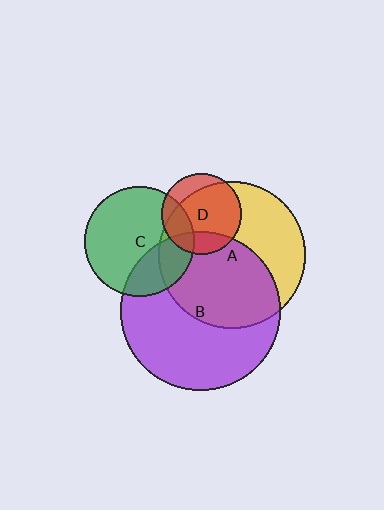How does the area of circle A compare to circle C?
Approximately 1.8 times.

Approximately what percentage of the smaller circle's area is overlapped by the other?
Approximately 20%.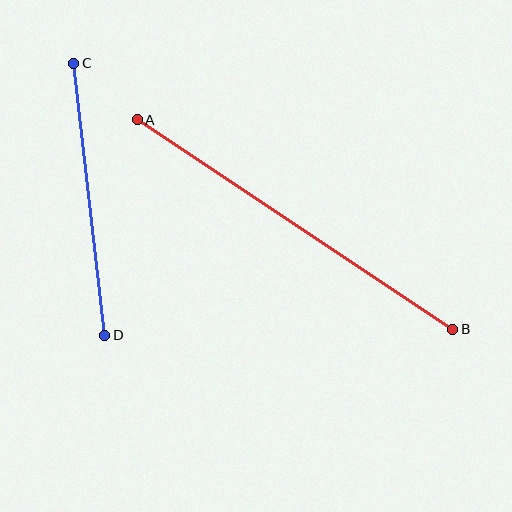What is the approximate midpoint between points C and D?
The midpoint is at approximately (89, 199) pixels.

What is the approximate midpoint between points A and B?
The midpoint is at approximately (295, 224) pixels.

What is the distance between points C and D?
The distance is approximately 274 pixels.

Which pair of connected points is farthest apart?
Points A and B are farthest apart.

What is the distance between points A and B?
The distance is approximately 379 pixels.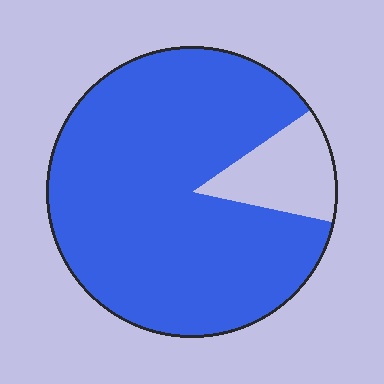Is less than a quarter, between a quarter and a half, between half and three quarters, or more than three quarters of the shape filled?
More than three quarters.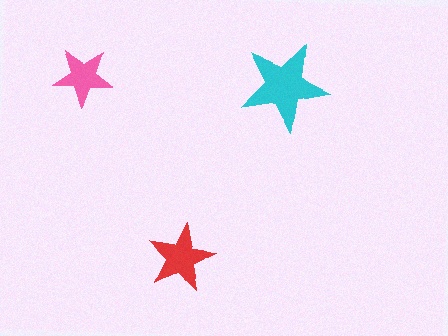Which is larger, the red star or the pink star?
The red one.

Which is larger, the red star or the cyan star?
The cyan one.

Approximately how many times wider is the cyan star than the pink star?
About 1.5 times wider.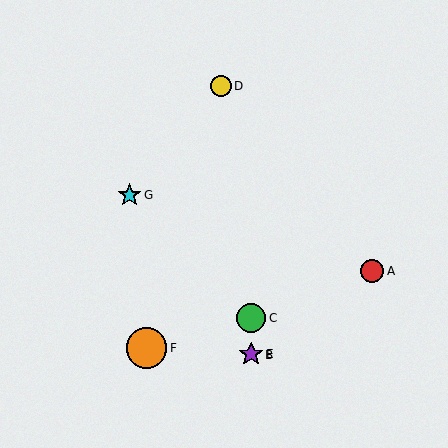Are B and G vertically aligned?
No, B is at x≈251 and G is at x≈129.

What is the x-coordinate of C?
Object C is at x≈251.